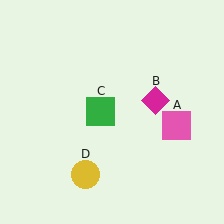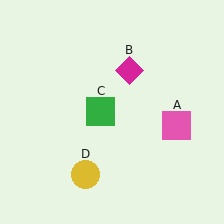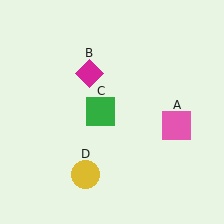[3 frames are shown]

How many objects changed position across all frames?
1 object changed position: magenta diamond (object B).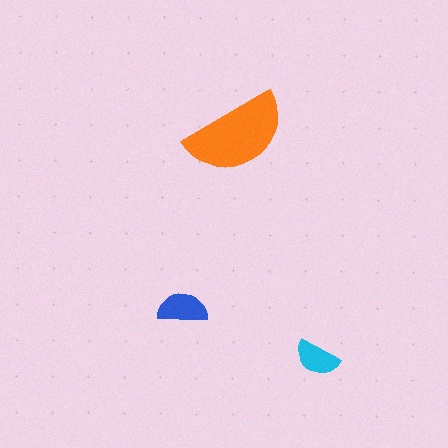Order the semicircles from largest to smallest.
the orange one, the blue one, the cyan one.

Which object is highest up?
The orange semicircle is topmost.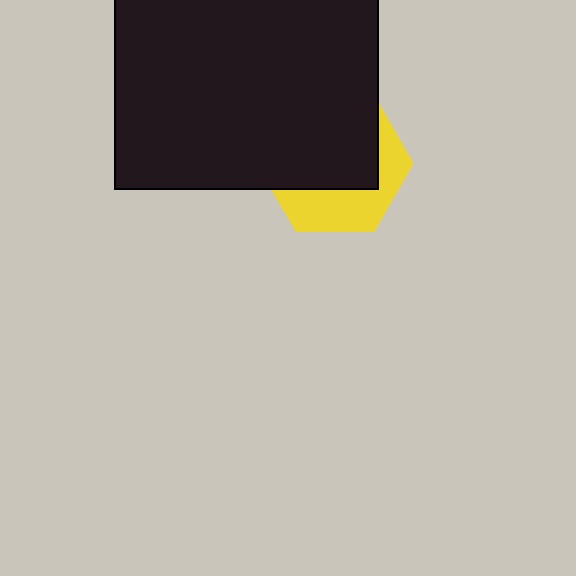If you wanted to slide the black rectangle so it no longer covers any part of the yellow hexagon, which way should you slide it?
Slide it up — that is the most direct way to separate the two shapes.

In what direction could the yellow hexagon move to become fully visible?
The yellow hexagon could move down. That would shift it out from behind the black rectangle entirely.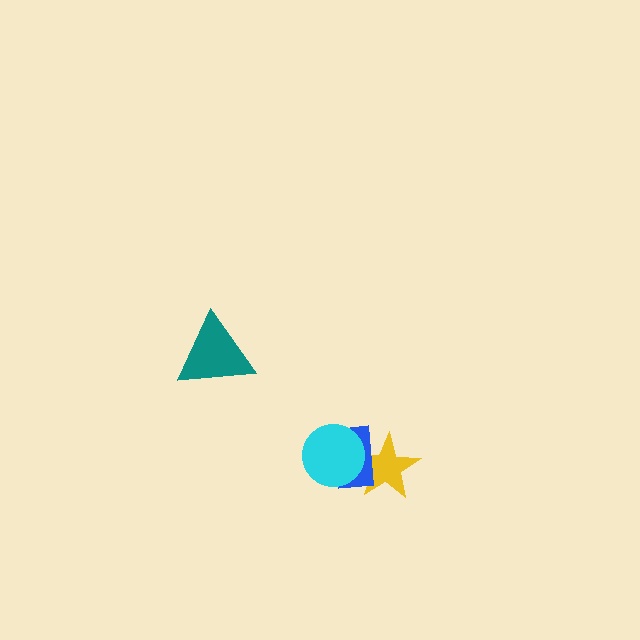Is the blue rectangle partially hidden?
Yes, it is partially covered by another shape.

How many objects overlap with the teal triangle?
0 objects overlap with the teal triangle.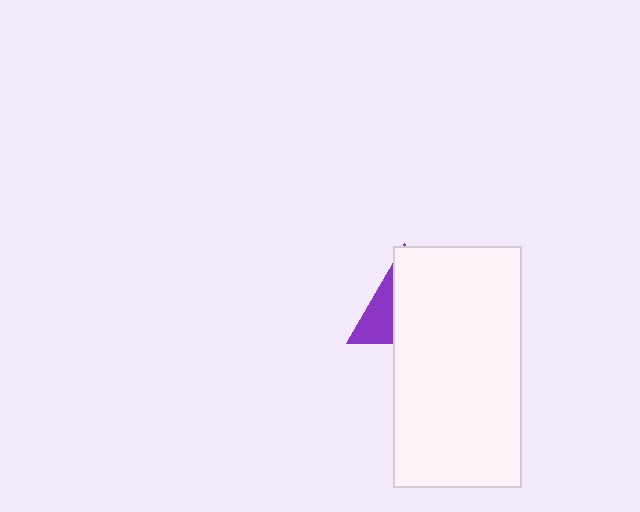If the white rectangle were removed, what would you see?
You would see the complete purple triangle.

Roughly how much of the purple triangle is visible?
A small part of it is visible (roughly 33%).